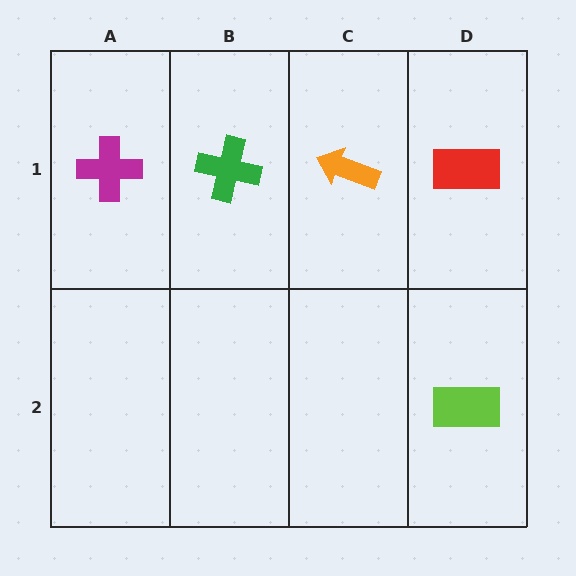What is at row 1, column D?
A red rectangle.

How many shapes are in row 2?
1 shape.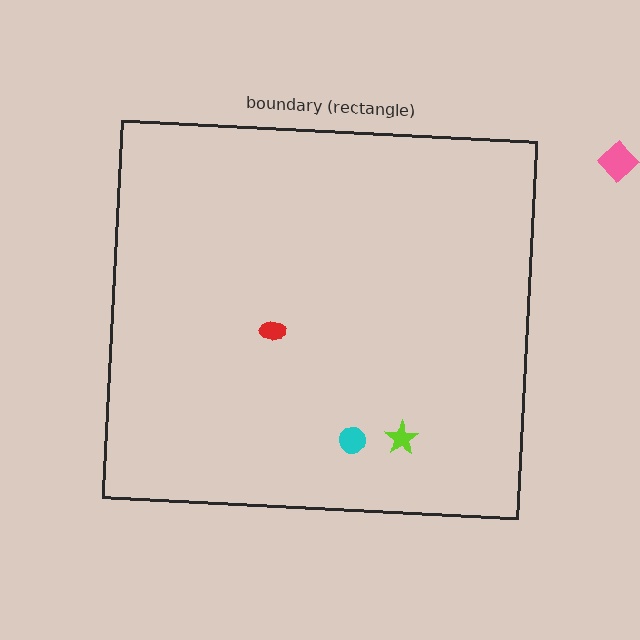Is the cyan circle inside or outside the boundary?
Inside.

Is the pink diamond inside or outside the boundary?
Outside.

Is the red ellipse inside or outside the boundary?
Inside.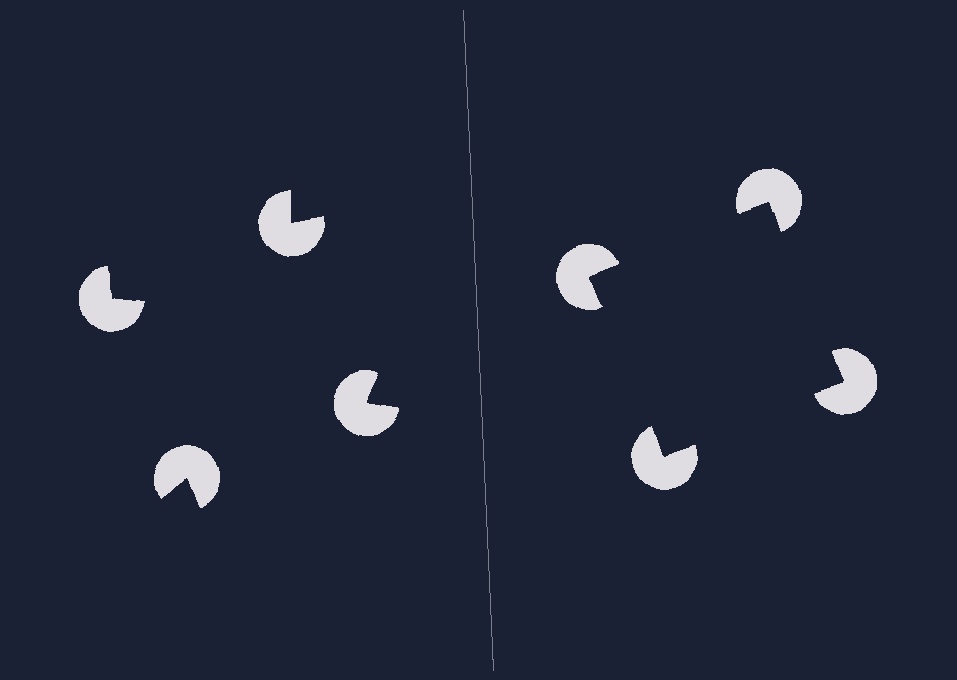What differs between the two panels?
The pac-man discs are positioned identically on both sides; only the wedge orientations differ. On the right they align to a square; on the left they are misaligned.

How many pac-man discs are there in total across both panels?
8 — 4 on each side.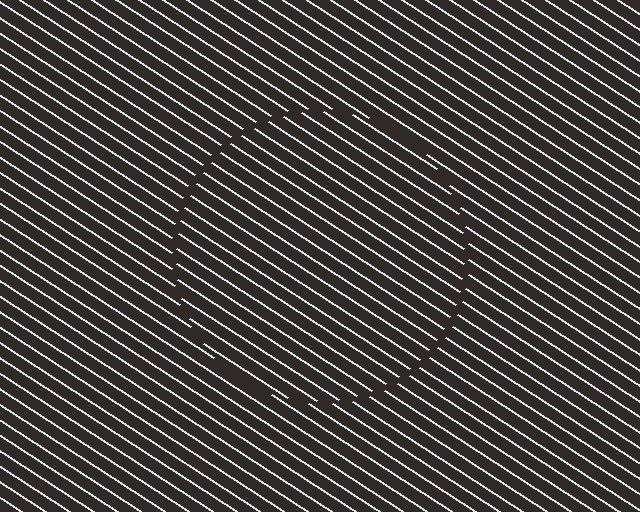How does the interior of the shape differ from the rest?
The interior of the shape contains the same grating, shifted by half a period — the contour is defined by the phase discontinuity where line-ends from the inner and outer gratings abut.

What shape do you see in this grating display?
An illusory circle. The interior of the shape contains the same grating, shifted by half a period — the contour is defined by the phase discontinuity where line-ends from the inner and outer gratings abut.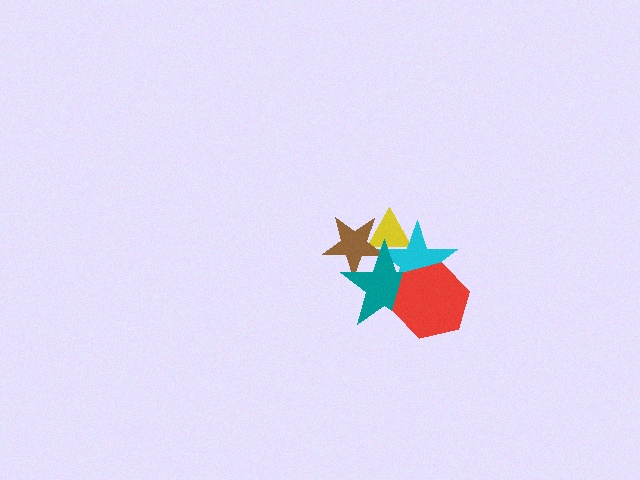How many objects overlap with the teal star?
4 objects overlap with the teal star.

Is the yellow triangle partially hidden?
Yes, it is partially covered by another shape.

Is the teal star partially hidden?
Yes, it is partially covered by another shape.